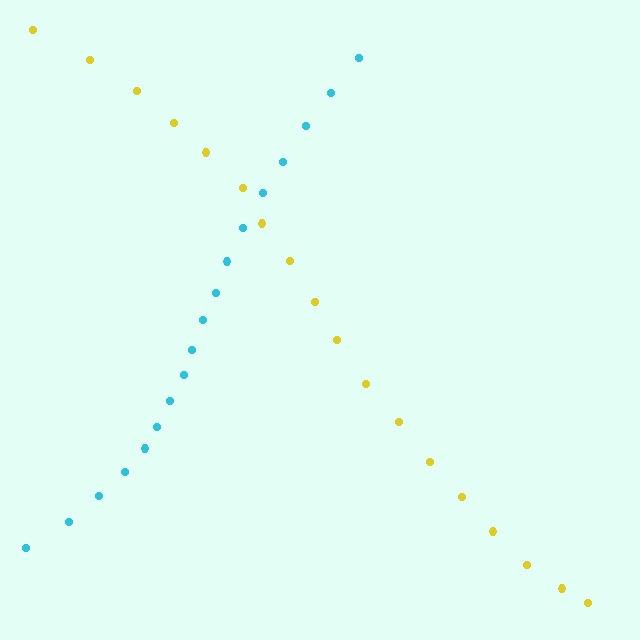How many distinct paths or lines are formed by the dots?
There are 2 distinct paths.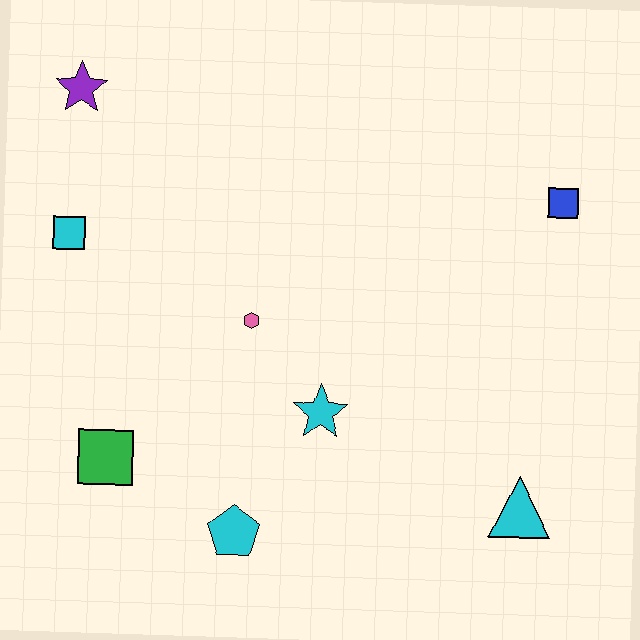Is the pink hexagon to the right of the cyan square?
Yes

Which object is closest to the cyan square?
The purple star is closest to the cyan square.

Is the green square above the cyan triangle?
Yes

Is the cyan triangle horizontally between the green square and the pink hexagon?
No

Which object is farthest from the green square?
The blue square is farthest from the green square.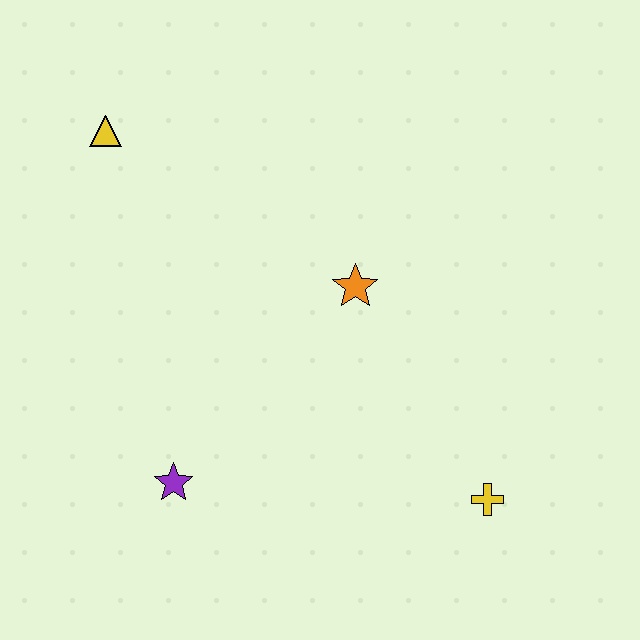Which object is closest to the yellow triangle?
The orange star is closest to the yellow triangle.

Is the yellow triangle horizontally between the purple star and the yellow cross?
No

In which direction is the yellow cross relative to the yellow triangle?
The yellow cross is to the right of the yellow triangle.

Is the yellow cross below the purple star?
Yes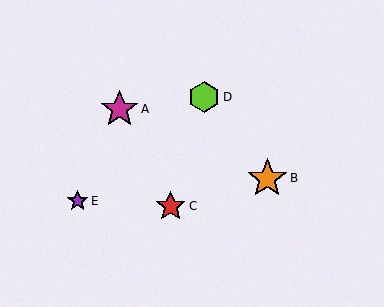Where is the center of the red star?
The center of the red star is at (171, 206).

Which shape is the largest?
The orange star (labeled B) is the largest.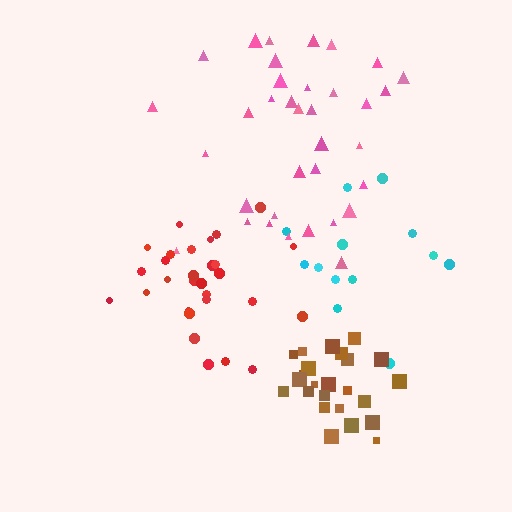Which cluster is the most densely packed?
Brown.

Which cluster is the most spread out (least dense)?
Cyan.